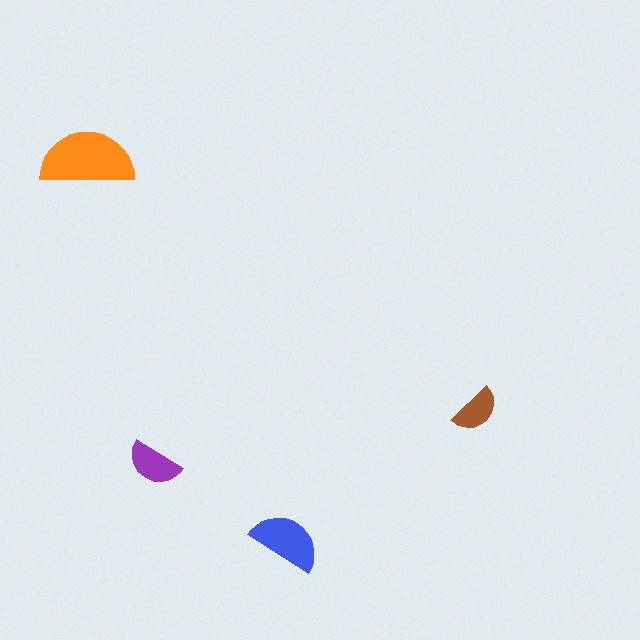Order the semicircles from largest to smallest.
the orange one, the blue one, the purple one, the brown one.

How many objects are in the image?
There are 4 objects in the image.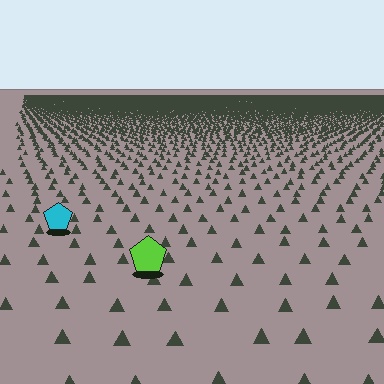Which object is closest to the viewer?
The lime pentagon is closest. The texture marks near it are larger and more spread out.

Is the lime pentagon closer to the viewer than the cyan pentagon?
Yes. The lime pentagon is closer — you can tell from the texture gradient: the ground texture is coarser near it.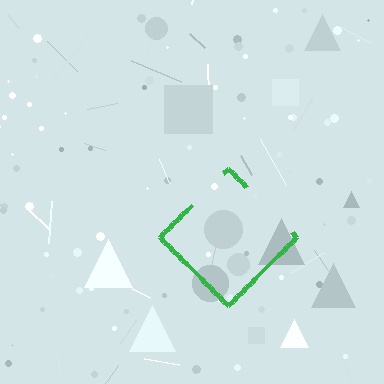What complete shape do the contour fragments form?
The contour fragments form a diamond.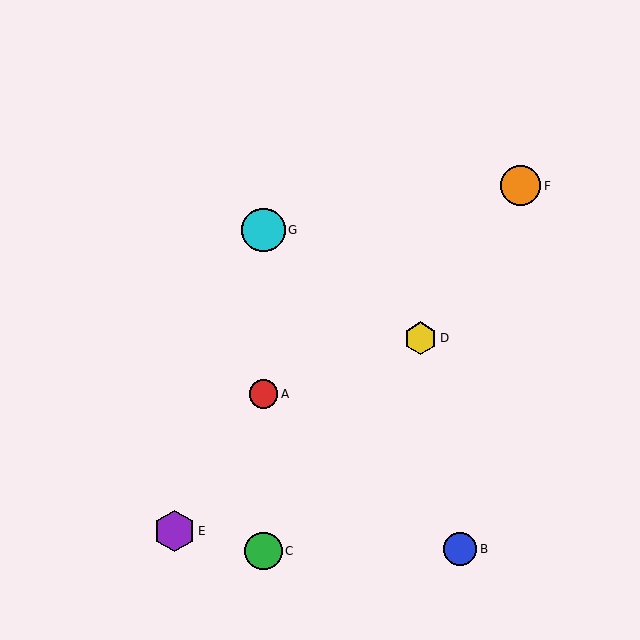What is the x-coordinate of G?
Object G is at x≈264.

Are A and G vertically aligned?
Yes, both are at x≈264.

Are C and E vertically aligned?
No, C is at x≈264 and E is at x≈174.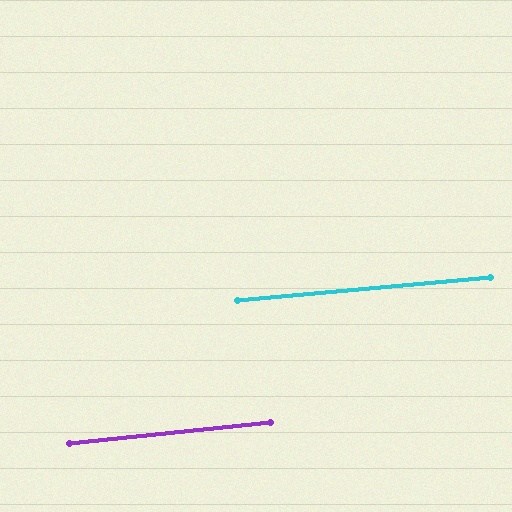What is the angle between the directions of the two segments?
Approximately 1 degree.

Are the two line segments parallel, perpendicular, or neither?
Parallel — their directions differ by only 0.8°.